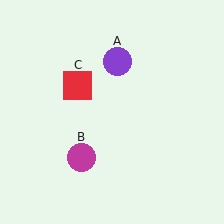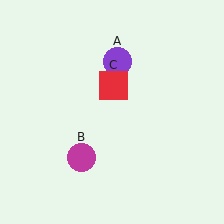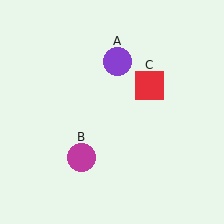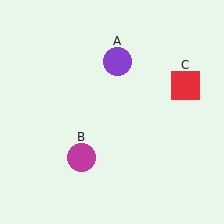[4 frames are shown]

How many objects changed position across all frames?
1 object changed position: red square (object C).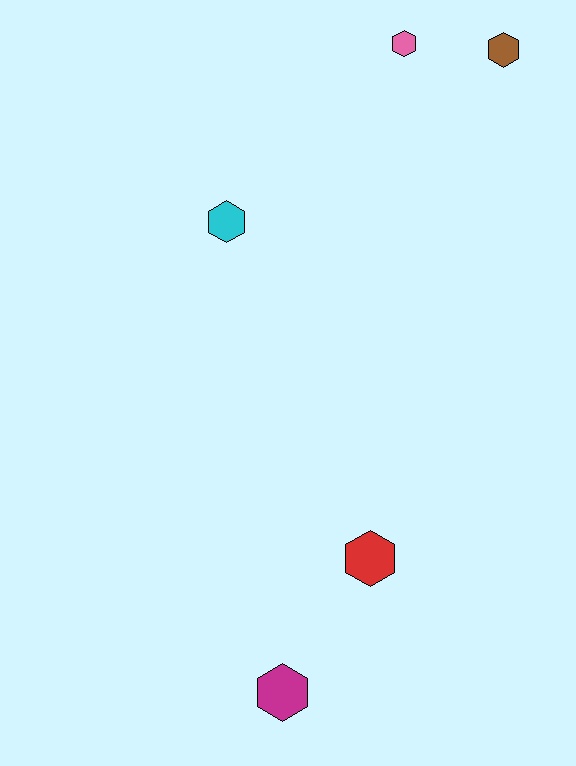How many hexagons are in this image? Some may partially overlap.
There are 5 hexagons.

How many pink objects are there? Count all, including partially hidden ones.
There is 1 pink object.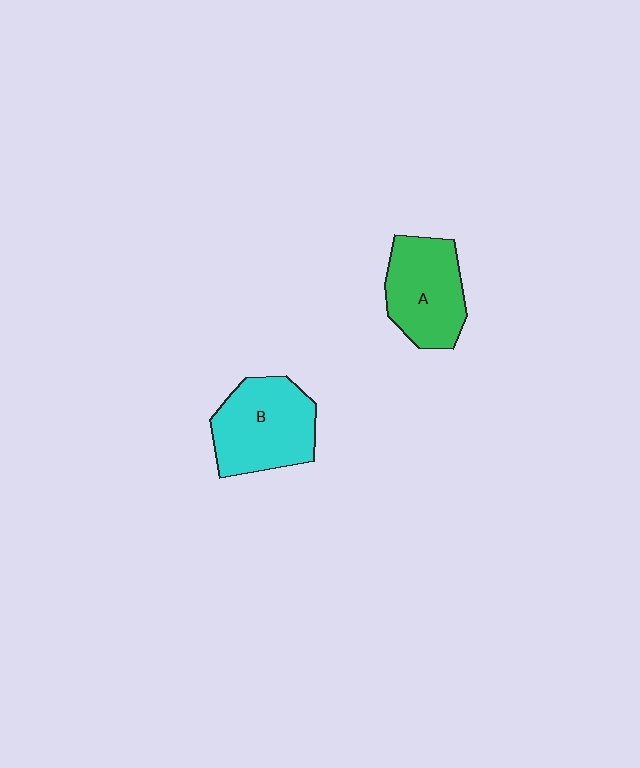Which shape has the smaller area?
Shape A (green).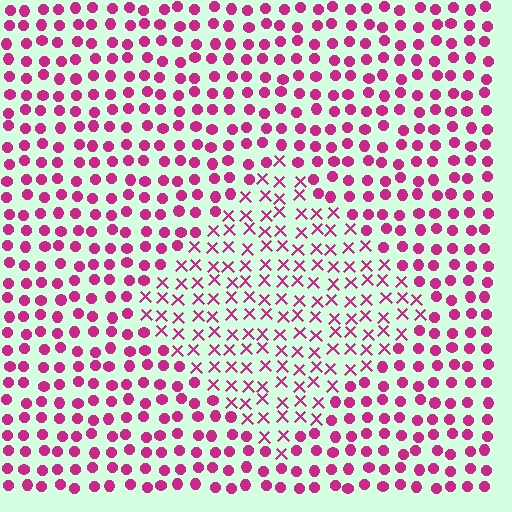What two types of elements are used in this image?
The image uses X marks inside the diamond region and circles outside it.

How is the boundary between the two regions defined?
The boundary is defined by a change in element shape: X marks inside vs. circles outside. All elements share the same color and spacing.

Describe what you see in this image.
The image is filled with small magenta elements arranged in a uniform grid. A diamond-shaped region contains X marks, while the surrounding area contains circles. The boundary is defined purely by the change in element shape.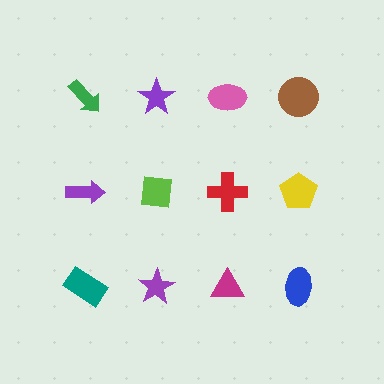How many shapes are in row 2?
4 shapes.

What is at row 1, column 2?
A purple star.